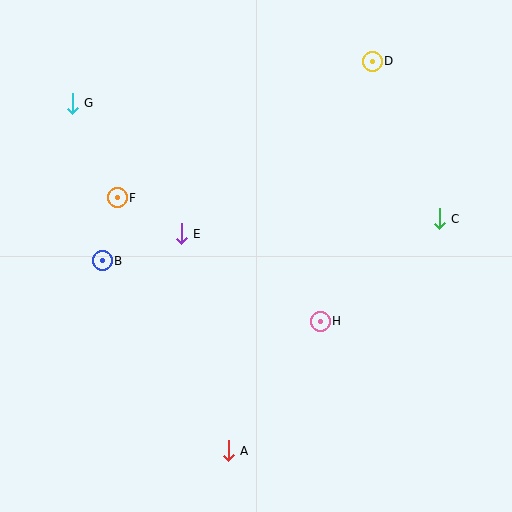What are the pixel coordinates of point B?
Point B is at (102, 261).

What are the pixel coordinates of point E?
Point E is at (181, 234).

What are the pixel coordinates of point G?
Point G is at (72, 104).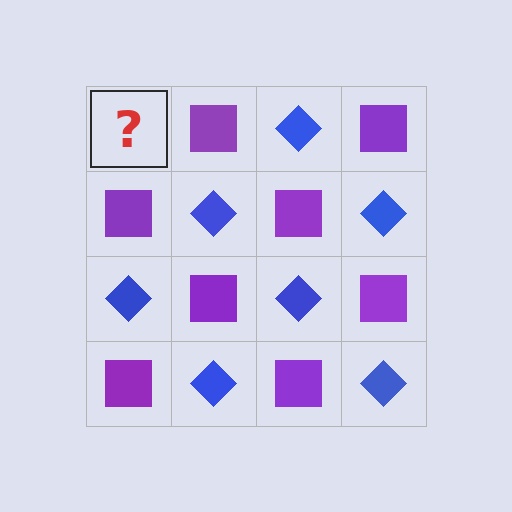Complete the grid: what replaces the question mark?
The question mark should be replaced with a blue diamond.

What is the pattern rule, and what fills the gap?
The rule is that it alternates blue diamond and purple square in a checkerboard pattern. The gap should be filled with a blue diamond.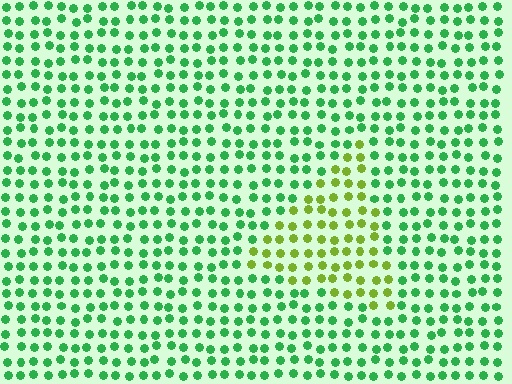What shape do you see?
I see a triangle.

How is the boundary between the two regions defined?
The boundary is defined purely by a slight shift in hue (about 49 degrees). Spacing, size, and orientation are identical on both sides.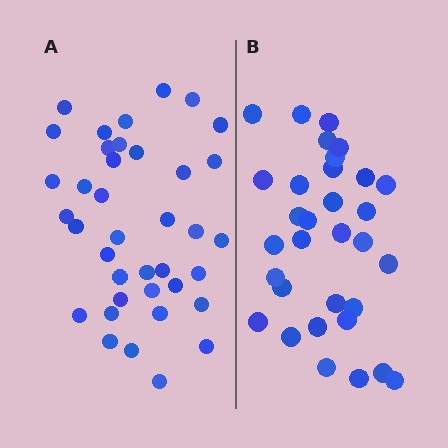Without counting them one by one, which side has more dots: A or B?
Region A (the left region) has more dots.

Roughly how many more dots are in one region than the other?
Region A has about 6 more dots than region B.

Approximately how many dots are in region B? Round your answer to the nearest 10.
About 30 dots. (The exact count is 32, which rounds to 30.)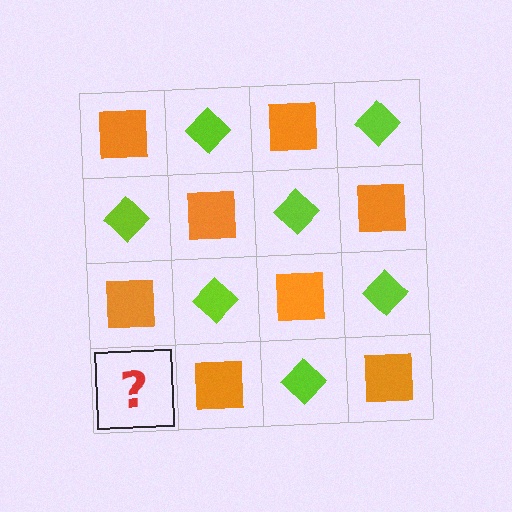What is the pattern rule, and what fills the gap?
The rule is that it alternates orange square and lime diamond in a checkerboard pattern. The gap should be filled with a lime diamond.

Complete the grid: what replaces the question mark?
The question mark should be replaced with a lime diamond.